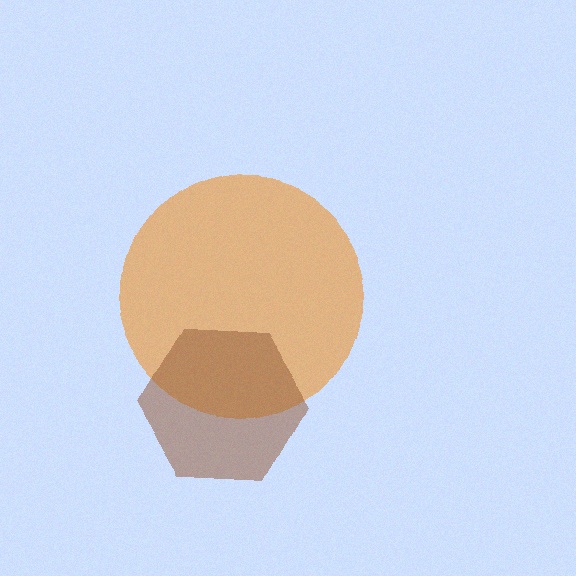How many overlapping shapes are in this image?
There are 2 overlapping shapes in the image.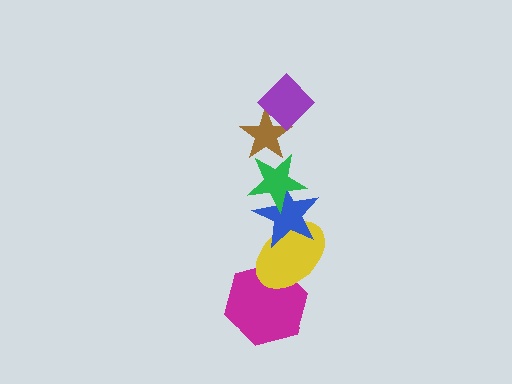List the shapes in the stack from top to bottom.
From top to bottom: the purple diamond, the brown star, the green star, the blue star, the yellow ellipse, the magenta hexagon.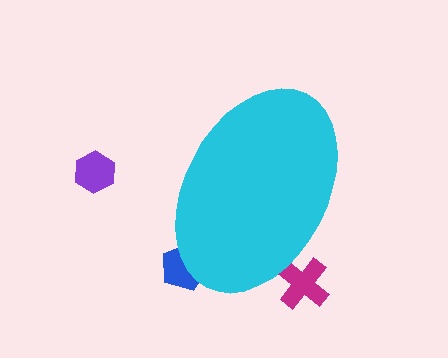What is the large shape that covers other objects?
A cyan ellipse.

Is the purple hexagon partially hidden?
No, the purple hexagon is fully visible.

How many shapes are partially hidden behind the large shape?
2 shapes are partially hidden.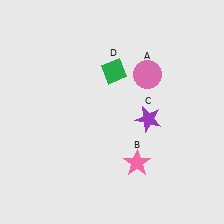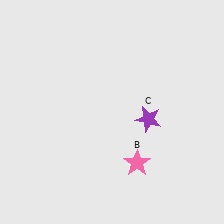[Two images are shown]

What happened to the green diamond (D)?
The green diamond (D) was removed in Image 2. It was in the top-right area of Image 1.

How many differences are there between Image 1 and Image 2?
There are 2 differences between the two images.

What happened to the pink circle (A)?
The pink circle (A) was removed in Image 2. It was in the top-right area of Image 1.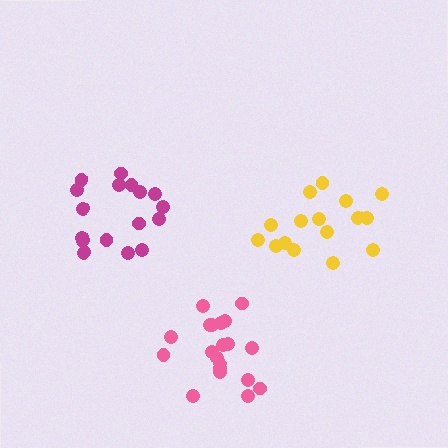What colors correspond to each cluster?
The clusters are colored: yellow, magenta, pink.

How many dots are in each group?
Group 1: 16 dots, Group 2: 17 dots, Group 3: 20 dots (53 total).